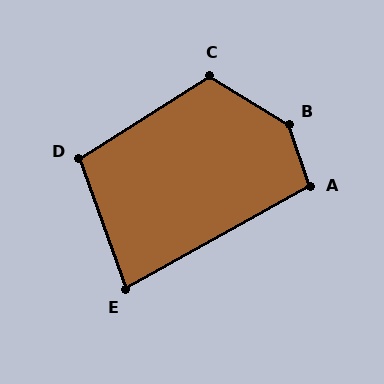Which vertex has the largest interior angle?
B, at approximately 141 degrees.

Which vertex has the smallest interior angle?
E, at approximately 80 degrees.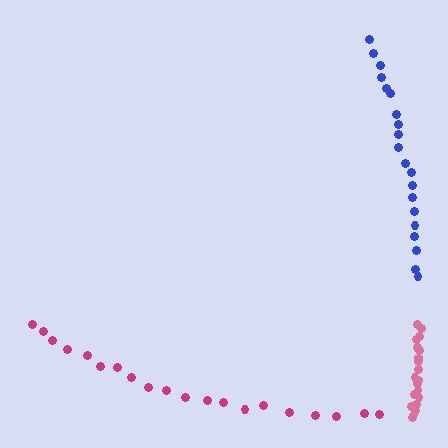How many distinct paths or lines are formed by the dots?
There are 3 distinct paths.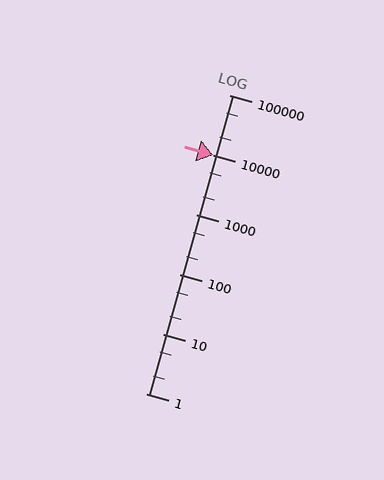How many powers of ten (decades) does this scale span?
The scale spans 5 decades, from 1 to 100000.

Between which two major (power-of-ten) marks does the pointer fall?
The pointer is between 10000 and 100000.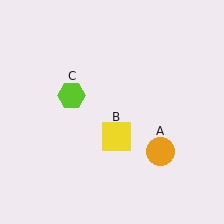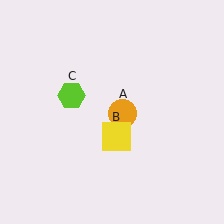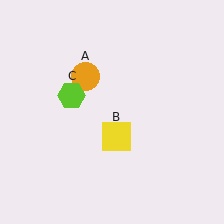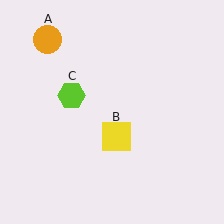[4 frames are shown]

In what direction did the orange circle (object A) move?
The orange circle (object A) moved up and to the left.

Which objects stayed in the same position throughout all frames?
Yellow square (object B) and lime hexagon (object C) remained stationary.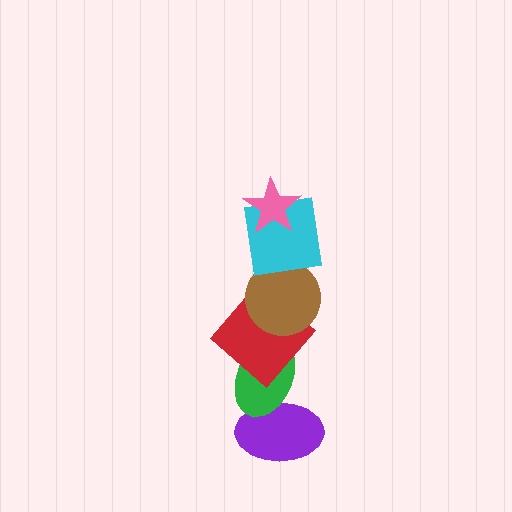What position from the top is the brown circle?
The brown circle is 3rd from the top.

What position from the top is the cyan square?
The cyan square is 2nd from the top.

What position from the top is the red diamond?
The red diamond is 4th from the top.